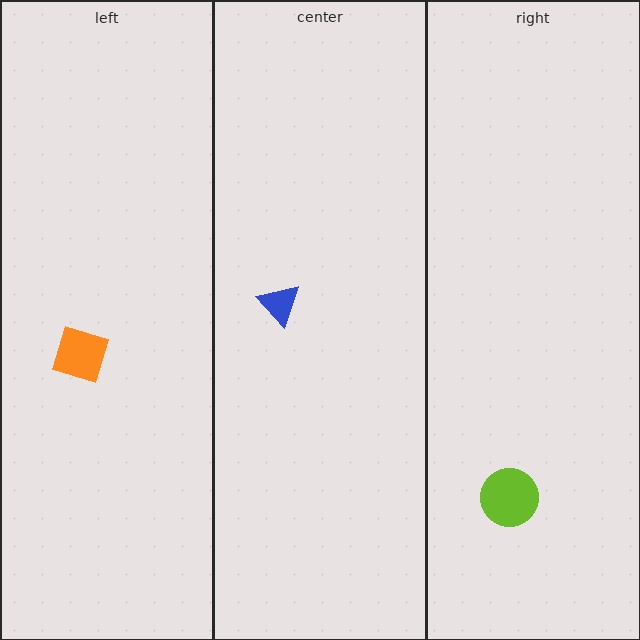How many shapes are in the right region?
1.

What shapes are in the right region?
The lime circle.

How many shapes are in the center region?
1.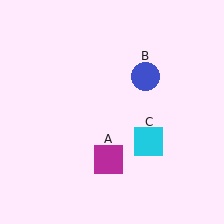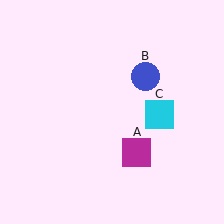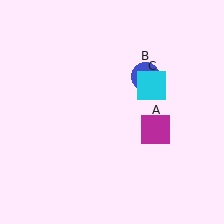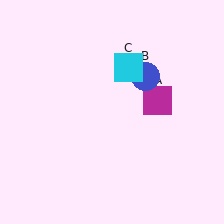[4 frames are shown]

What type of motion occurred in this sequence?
The magenta square (object A), cyan square (object C) rotated counterclockwise around the center of the scene.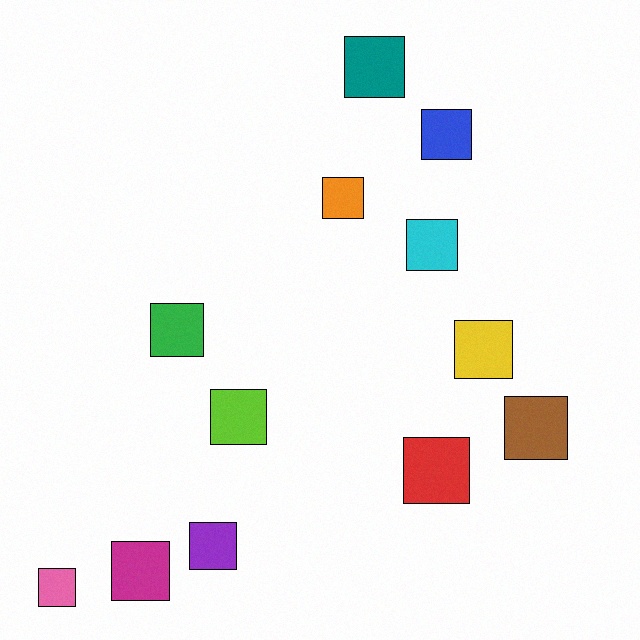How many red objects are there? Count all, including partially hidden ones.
There is 1 red object.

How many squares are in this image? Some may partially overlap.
There are 12 squares.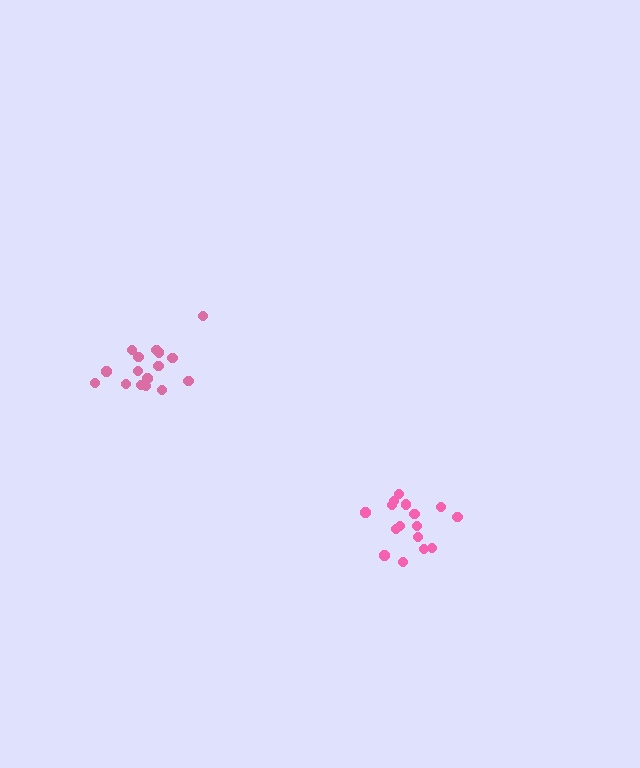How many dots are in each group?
Group 1: 17 dots, Group 2: 16 dots (33 total).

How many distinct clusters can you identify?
There are 2 distinct clusters.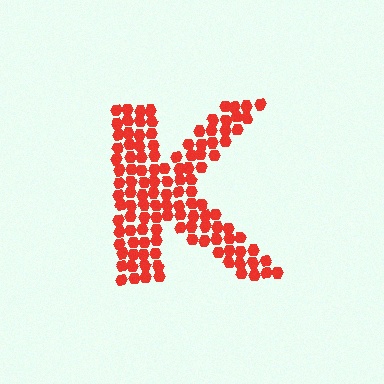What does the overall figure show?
The overall figure shows the letter K.